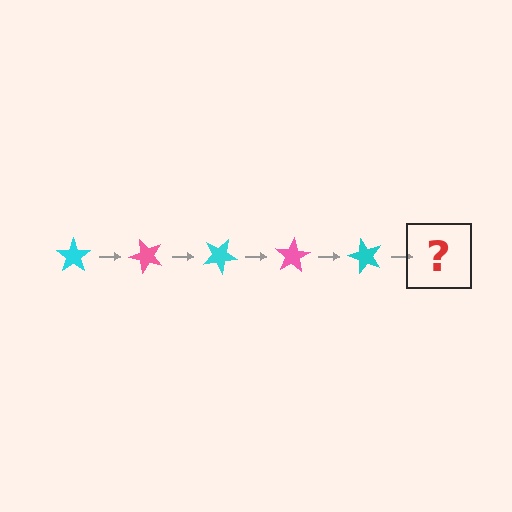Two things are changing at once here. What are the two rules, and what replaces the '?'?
The two rules are that it rotates 50 degrees each step and the color cycles through cyan and pink. The '?' should be a pink star, rotated 250 degrees from the start.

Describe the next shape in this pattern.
It should be a pink star, rotated 250 degrees from the start.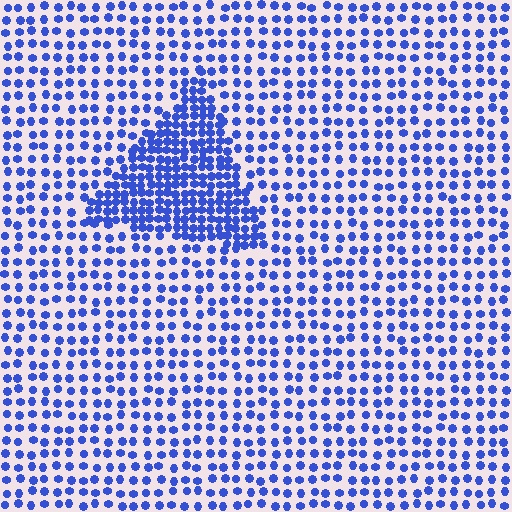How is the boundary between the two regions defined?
The boundary is defined by a change in element density (approximately 2.2x ratio). All elements are the same color, size, and shape.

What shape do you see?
I see a triangle.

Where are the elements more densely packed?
The elements are more densely packed inside the triangle boundary.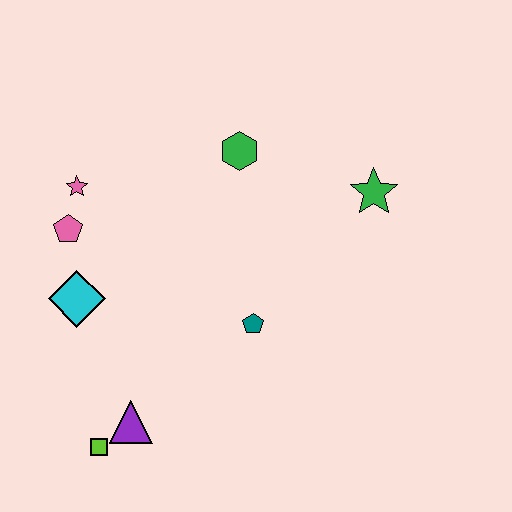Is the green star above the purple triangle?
Yes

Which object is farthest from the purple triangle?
The green star is farthest from the purple triangle.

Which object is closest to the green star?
The green hexagon is closest to the green star.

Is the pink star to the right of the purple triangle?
No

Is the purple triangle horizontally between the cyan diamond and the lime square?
No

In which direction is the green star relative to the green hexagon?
The green star is to the right of the green hexagon.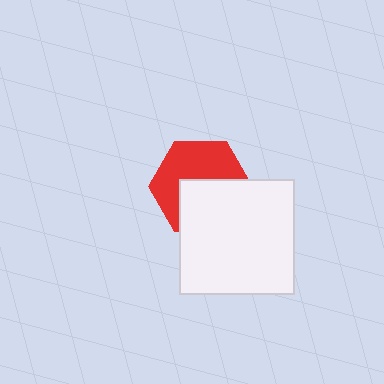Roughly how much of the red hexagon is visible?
About half of it is visible (roughly 55%).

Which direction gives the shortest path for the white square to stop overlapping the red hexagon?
Moving down gives the shortest separation.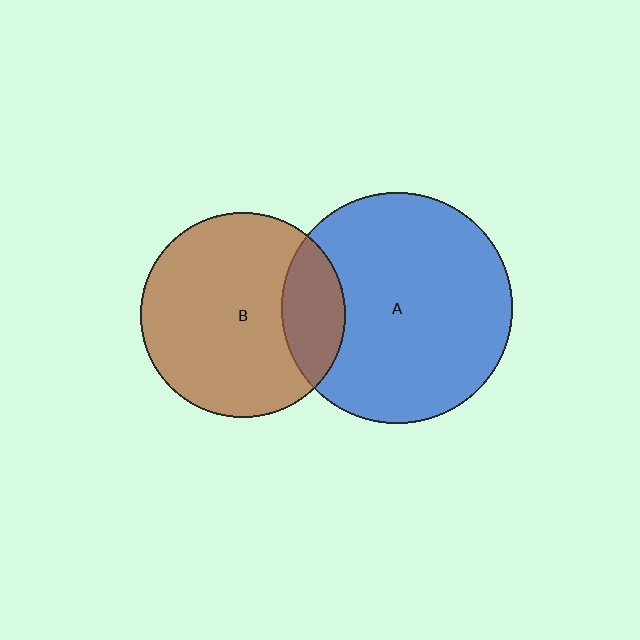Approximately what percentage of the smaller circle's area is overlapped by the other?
Approximately 20%.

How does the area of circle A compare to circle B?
Approximately 1.3 times.